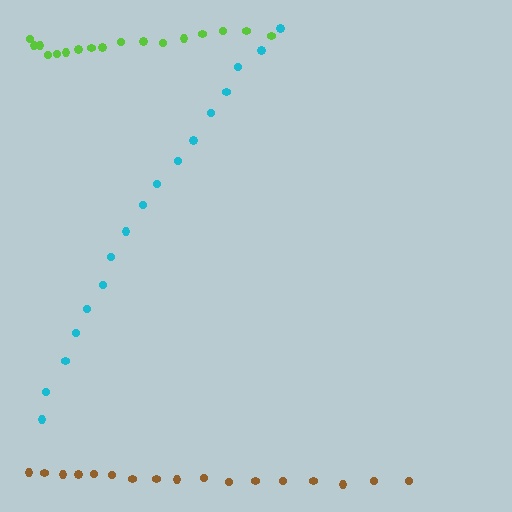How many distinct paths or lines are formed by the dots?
There are 3 distinct paths.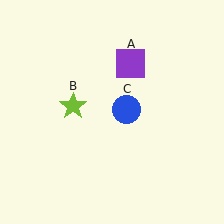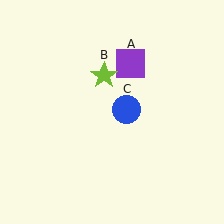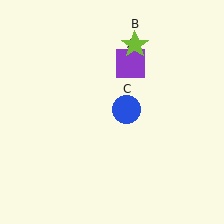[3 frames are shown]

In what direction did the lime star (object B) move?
The lime star (object B) moved up and to the right.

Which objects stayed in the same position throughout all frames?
Purple square (object A) and blue circle (object C) remained stationary.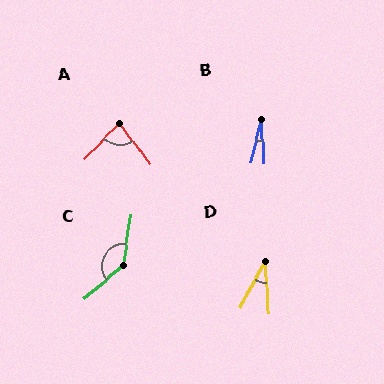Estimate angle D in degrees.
Approximately 32 degrees.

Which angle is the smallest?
B, at approximately 16 degrees.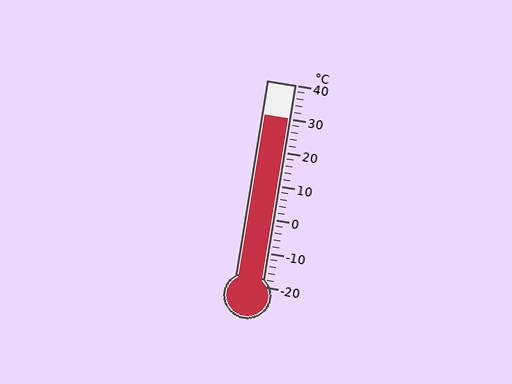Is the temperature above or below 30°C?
The temperature is at 30°C.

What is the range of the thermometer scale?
The thermometer scale ranges from -20°C to 40°C.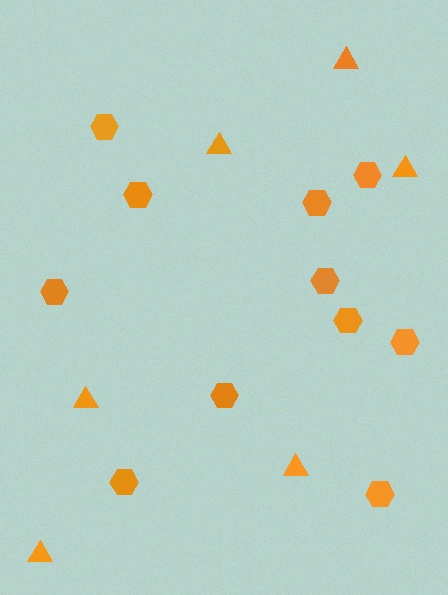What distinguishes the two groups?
There are 2 groups: one group of triangles (6) and one group of hexagons (11).